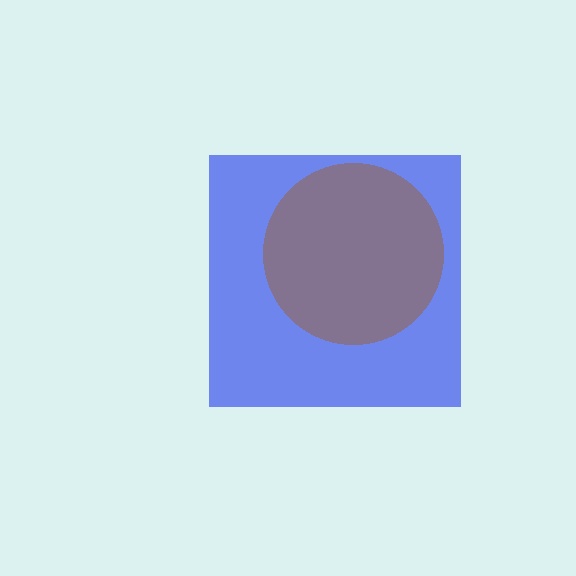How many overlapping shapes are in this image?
There are 2 overlapping shapes in the image.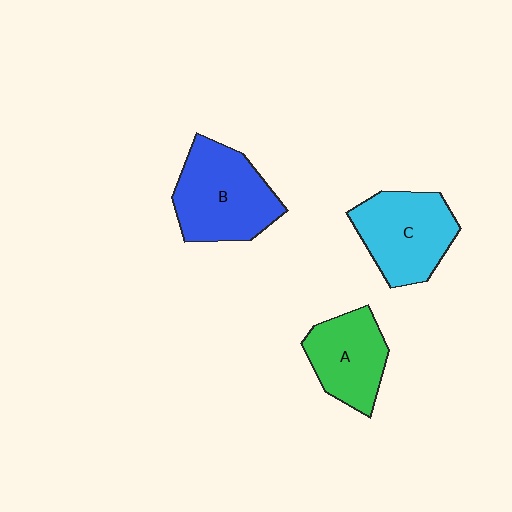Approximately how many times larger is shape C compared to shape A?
Approximately 1.2 times.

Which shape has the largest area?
Shape B (blue).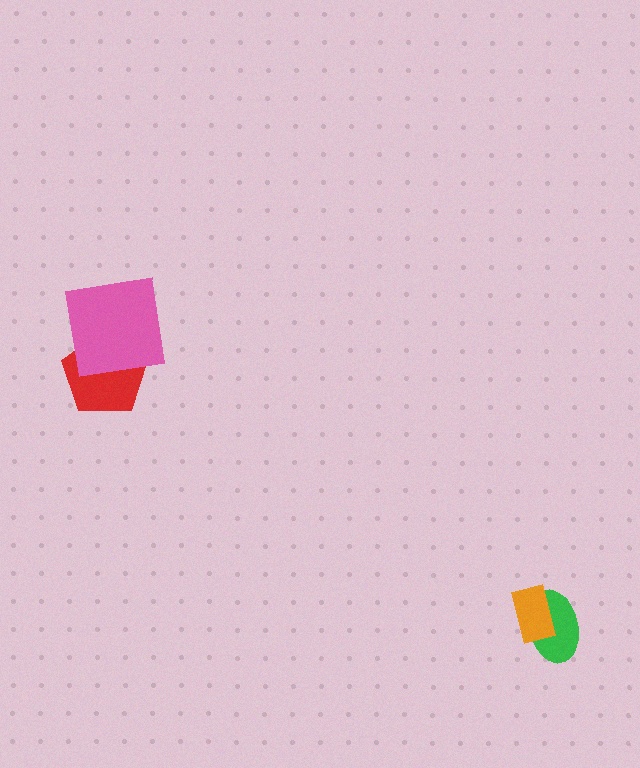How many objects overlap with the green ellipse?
1 object overlaps with the green ellipse.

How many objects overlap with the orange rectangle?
1 object overlaps with the orange rectangle.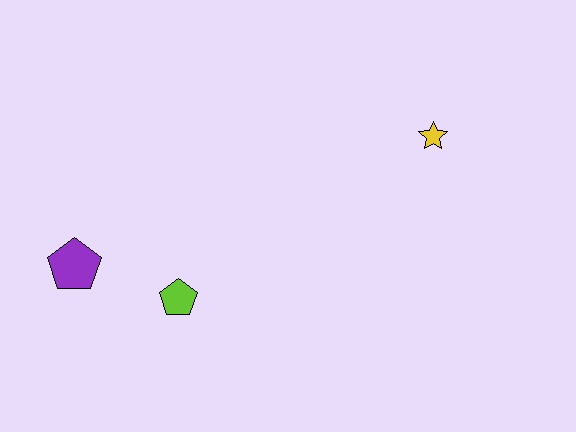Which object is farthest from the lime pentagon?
The yellow star is farthest from the lime pentagon.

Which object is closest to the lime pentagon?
The purple pentagon is closest to the lime pentagon.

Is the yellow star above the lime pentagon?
Yes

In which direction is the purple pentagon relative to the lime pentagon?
The purple pentagon is to the left of the lime pentagon.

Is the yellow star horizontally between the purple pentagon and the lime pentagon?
No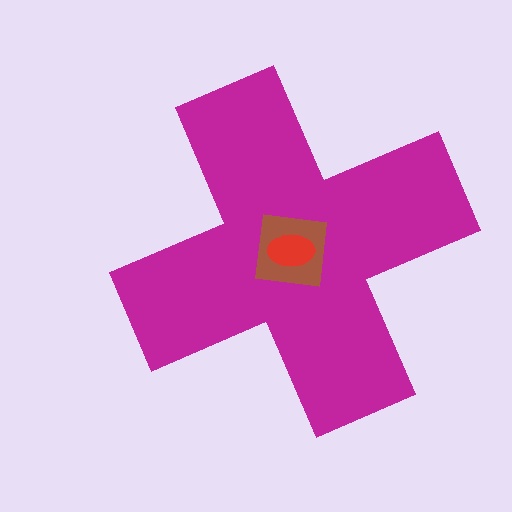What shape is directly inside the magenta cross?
The brown square.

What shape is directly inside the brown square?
The red ellipse.